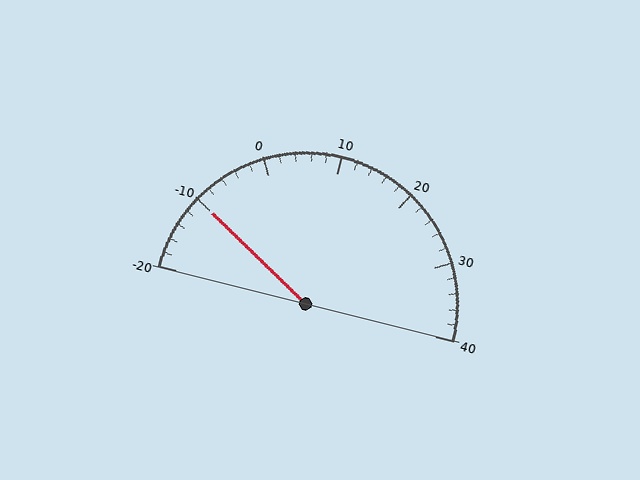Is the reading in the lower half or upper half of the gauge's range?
The reading is in the lower half of the range (-20 to 40).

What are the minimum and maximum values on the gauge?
The gauge ranges from -20 to 40.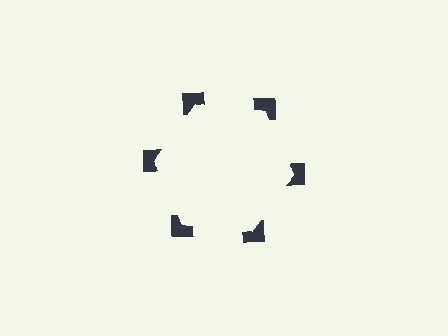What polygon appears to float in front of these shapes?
An illusory hexagon — its edges are inferred from the aligned wedge cuts in the notched squares, not physically drawn.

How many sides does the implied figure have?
6 sides.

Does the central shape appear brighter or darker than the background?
It typically appears slightly brighter than the background, even though no actual brightness change is drawn.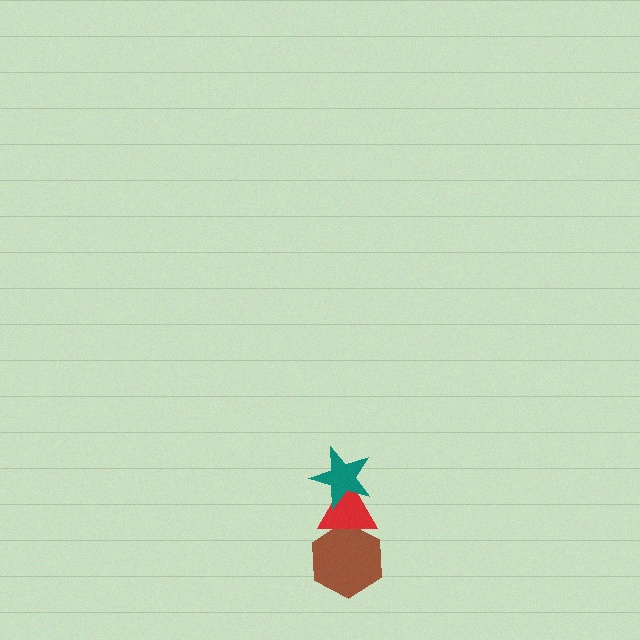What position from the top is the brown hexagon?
The brown hexagon is 3rd from the top.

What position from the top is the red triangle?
The red triangle is 2nd from the top.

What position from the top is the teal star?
The teal star is 1st from the top.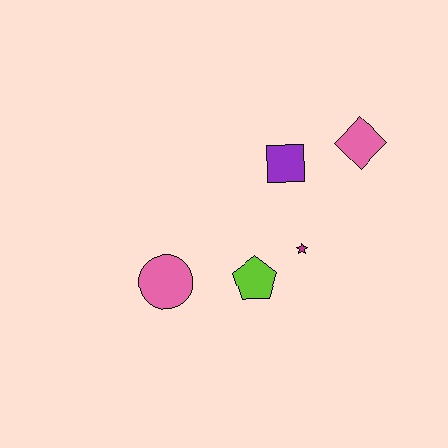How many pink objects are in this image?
There are 2 pink objects.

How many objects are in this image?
There are 5 objects.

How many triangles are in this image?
There are no triangles.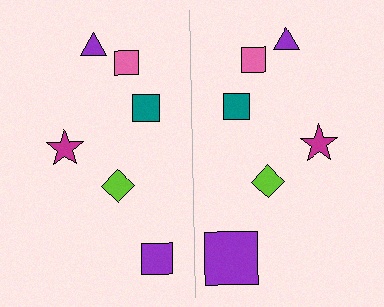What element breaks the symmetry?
The purple square on the right side has a different size than its mirror counterpart.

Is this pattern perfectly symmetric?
No, the pattern is not perfectly symmetric. The purple square on the right side has a different size than its mirror counterpart.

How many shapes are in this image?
There are 12 shapes in this image.